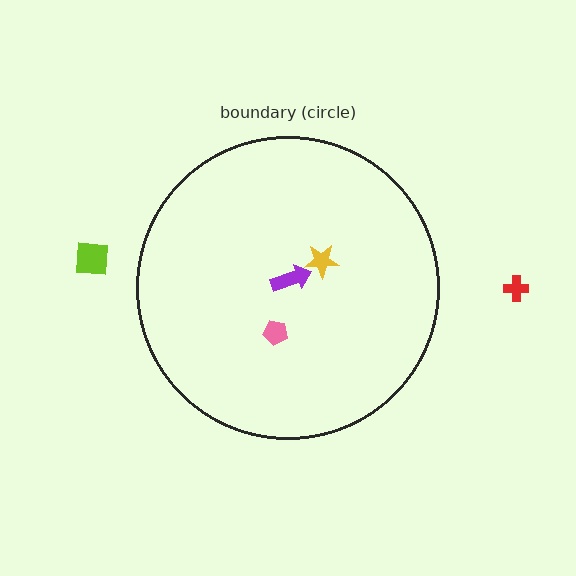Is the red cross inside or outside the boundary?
Outside.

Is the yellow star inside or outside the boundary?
Inside.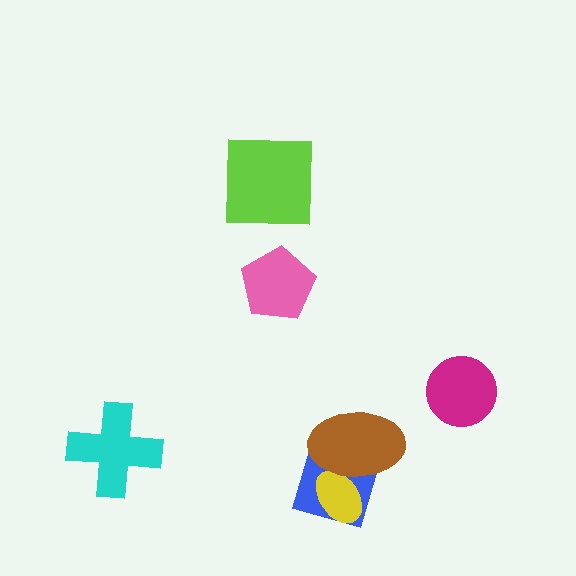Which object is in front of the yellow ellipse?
The brown ellipse is in front of the yellow ellipse.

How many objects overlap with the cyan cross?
0 objects overlap with the cyan cross.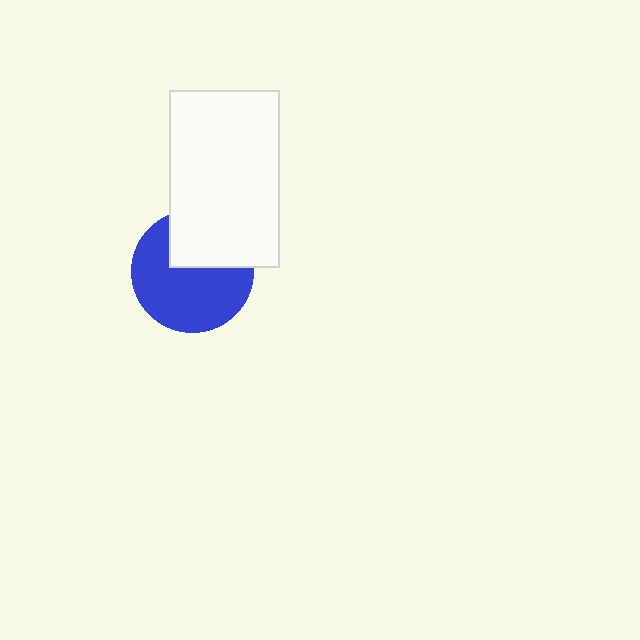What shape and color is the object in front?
The object in front is a white rectangle.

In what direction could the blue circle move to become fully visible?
The blue circle could move down. That would shift it out from behind the white rectangle entirely.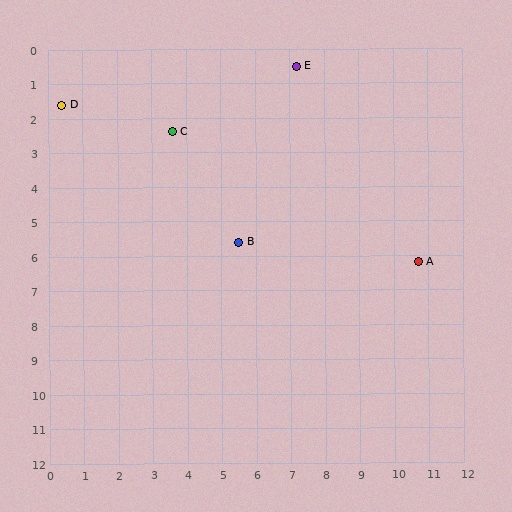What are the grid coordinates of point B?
Point B is at approximately (5.5, 5.6).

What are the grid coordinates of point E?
Point E is at approximately (7.2, 0.5).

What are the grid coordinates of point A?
Point A is at approximately (10.7, 6.2).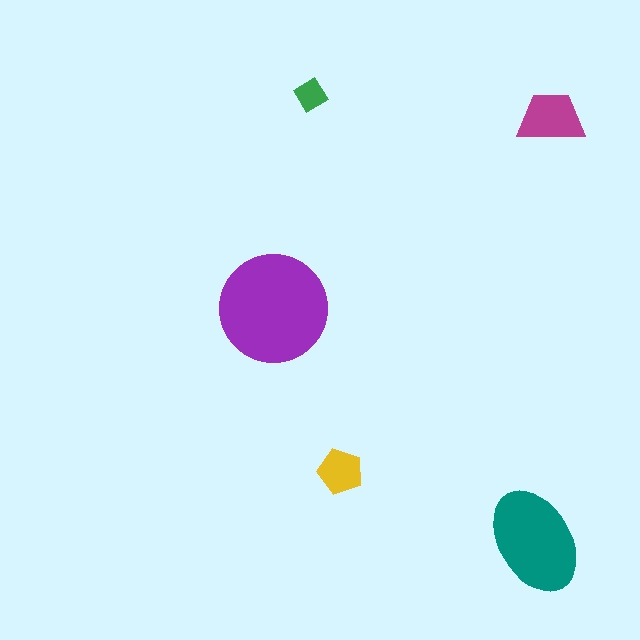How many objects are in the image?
There are 5 objects in the image.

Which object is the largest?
The purple circle.